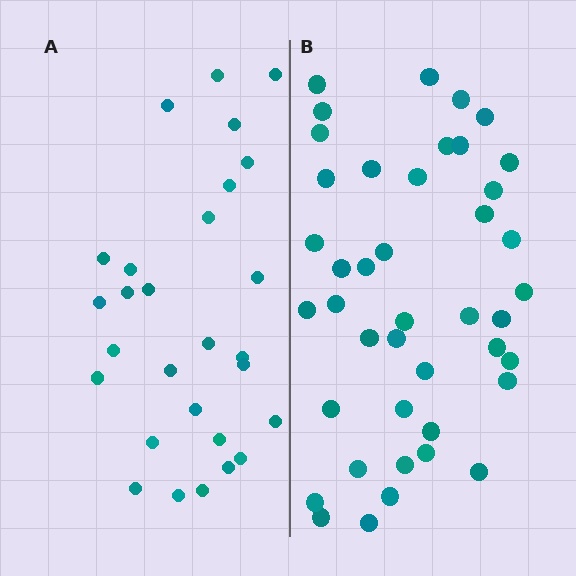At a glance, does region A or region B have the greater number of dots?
Region B (the right region) has more dots.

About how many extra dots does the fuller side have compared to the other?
Region B has approximately 15 more dots than region A.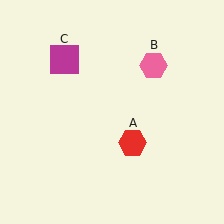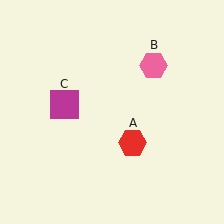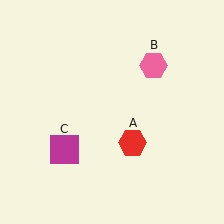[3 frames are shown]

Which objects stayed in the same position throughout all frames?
Red hexagon (object A) and pink hexagon (object B) remained stationary.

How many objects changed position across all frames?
1 object changed position: magenta square (object C).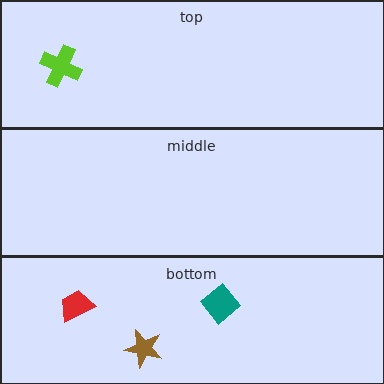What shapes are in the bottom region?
The red trapezoid, the teal diamond, the brown star.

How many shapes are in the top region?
1.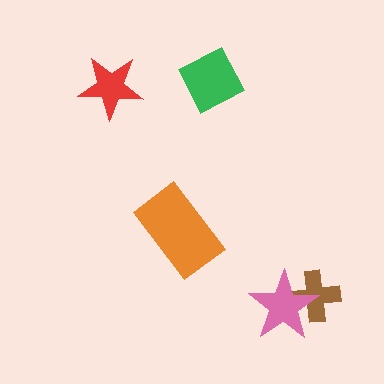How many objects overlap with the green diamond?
0 objects overlap with the green diamond.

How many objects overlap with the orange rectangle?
0 objects overlap with the orange rectangle.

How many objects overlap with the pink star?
1 object overlaps with the pink star.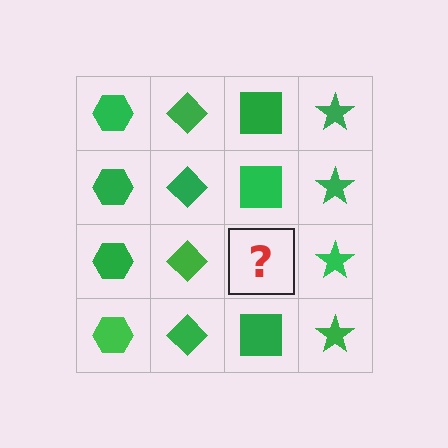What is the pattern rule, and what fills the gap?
The rule is that each column has a consistent shape. The gap should be filled with a green square.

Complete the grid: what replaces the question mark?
The question mark should be replaced with a green square.